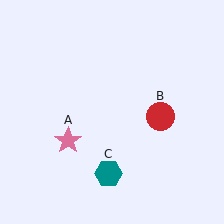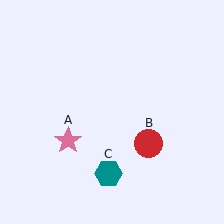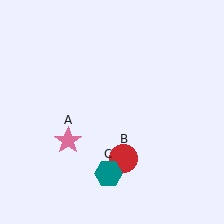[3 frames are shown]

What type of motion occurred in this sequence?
The red circle (object B) rotated clockwise around the center of the scene.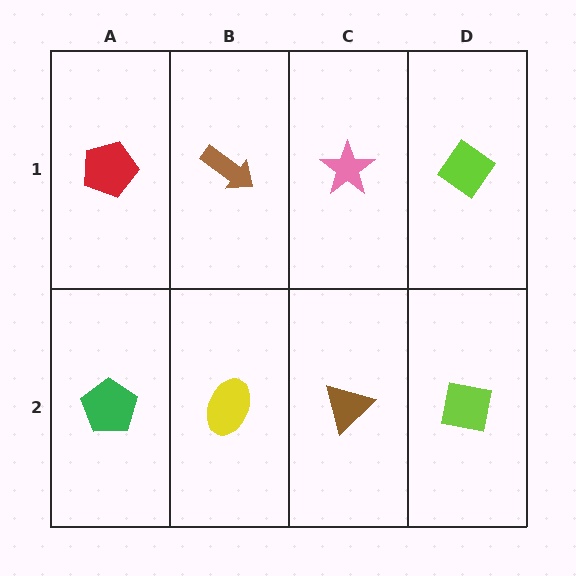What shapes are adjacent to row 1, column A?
A green pentagon (row 2, column A), a brown arrow (row 1, column B).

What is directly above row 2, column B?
A brown arrow.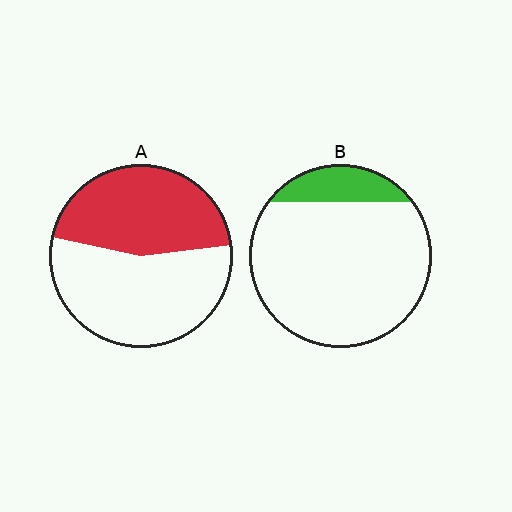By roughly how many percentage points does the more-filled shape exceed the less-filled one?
By roughly 30 percentage points (A over B).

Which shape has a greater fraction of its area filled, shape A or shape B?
Shape A.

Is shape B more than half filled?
No.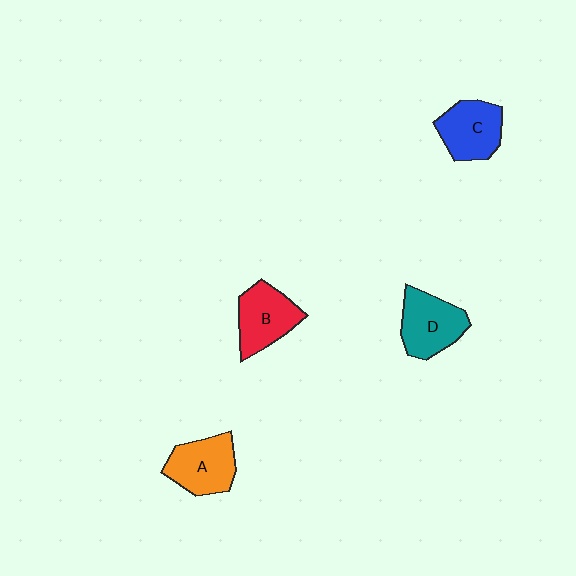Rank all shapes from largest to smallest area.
From largest to smallest: D (teal), A (orange), B (red), C (blue).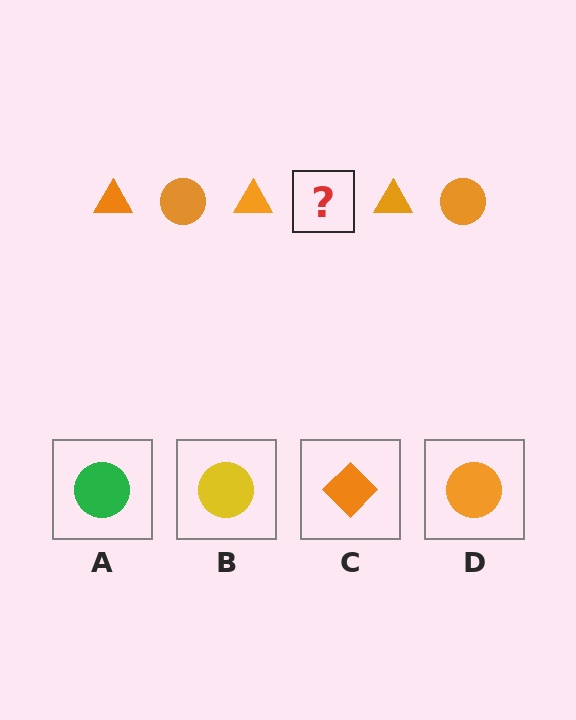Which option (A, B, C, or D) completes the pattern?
D.